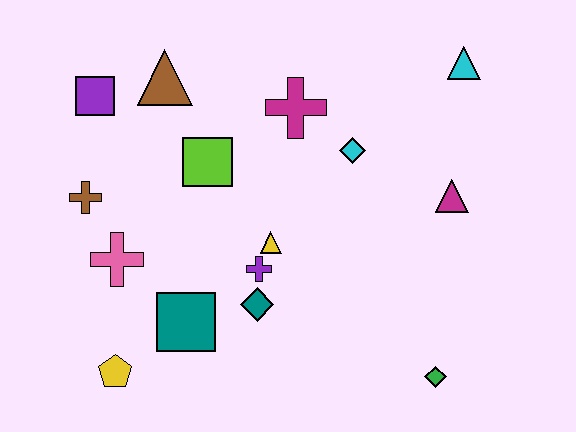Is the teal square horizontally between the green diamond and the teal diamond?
No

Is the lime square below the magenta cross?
Yes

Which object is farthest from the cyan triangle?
The yellow pentagon is farthest from the cyan triangle.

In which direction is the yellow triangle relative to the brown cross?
The yellow triangle is to the right of the brown cross.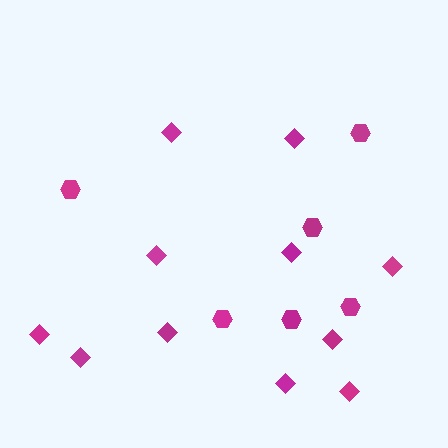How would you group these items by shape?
There are 2 groups: one group of diamonds (11) and one group of hexagons (6).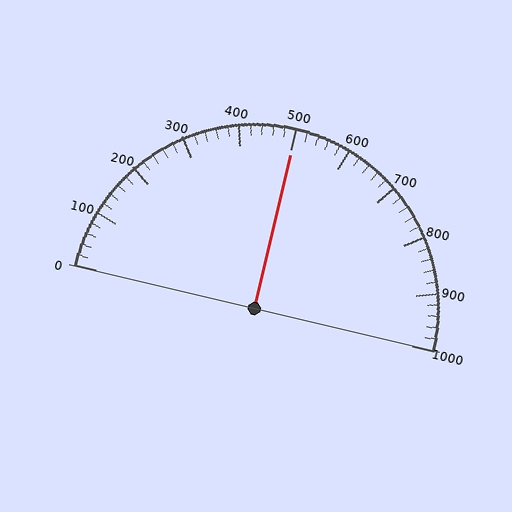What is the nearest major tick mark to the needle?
The nearest major tick mark is 500.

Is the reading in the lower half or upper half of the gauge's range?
The reading is in the upper half of the range (0 to 1000).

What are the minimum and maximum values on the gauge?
The gauge ranges from 0 to 1000.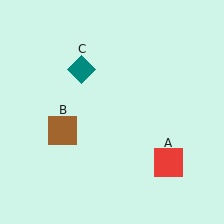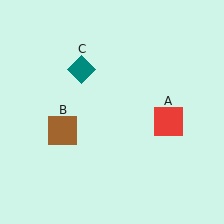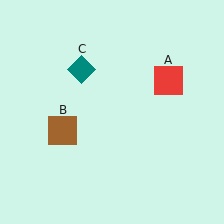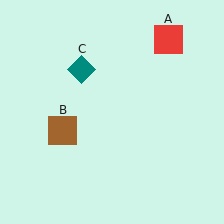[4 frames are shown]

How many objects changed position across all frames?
1 object changed position: red square (object A).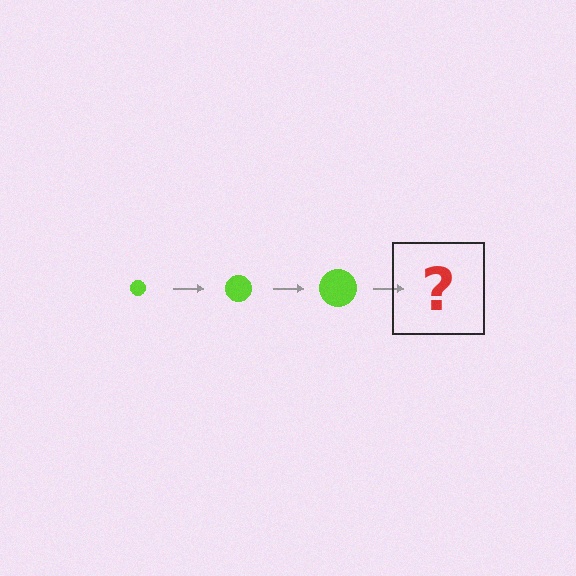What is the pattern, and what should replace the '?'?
The pattern is that the circle gets progressively larger each step. The '?' should be a lime circle, larger than the previous one.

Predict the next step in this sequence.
The next step is a lime circle, larger than the previous one.